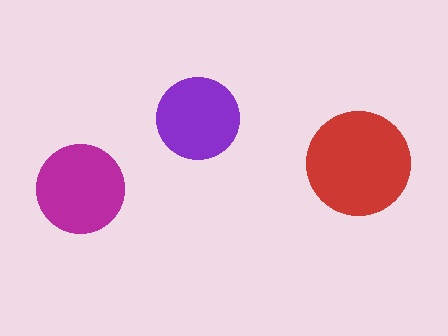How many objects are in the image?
There are 3 objects in the image.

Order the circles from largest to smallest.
the red one, the magenta one, the purple one.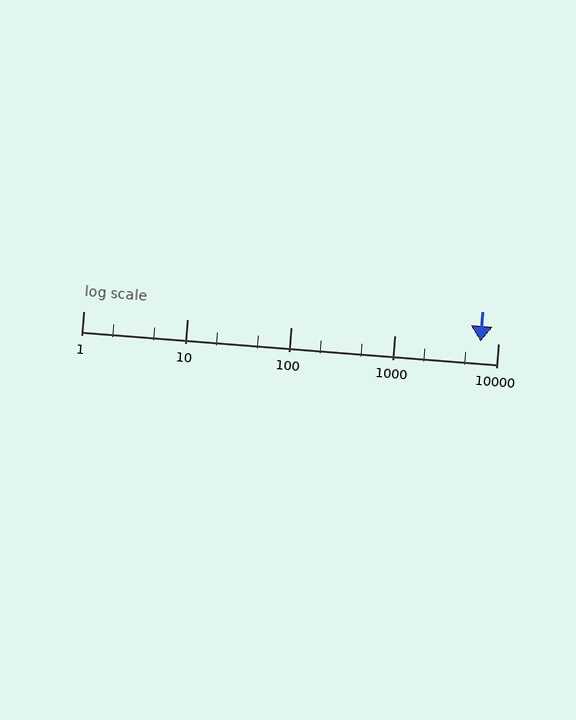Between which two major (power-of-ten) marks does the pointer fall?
The pointer is between 1000 and 10000.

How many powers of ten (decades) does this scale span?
The scale spans 4 decades, from 1 to 10000.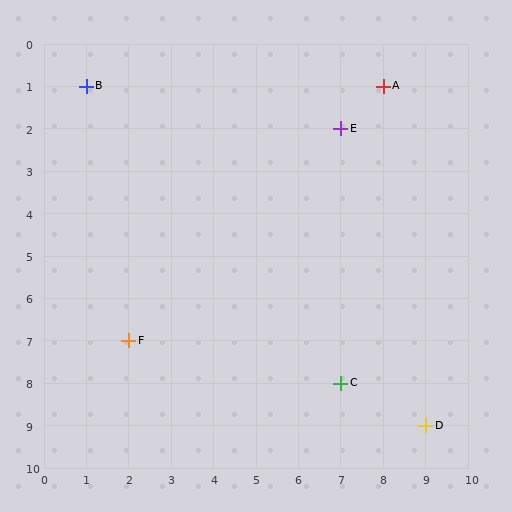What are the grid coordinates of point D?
Point D is at grid coordinates (9, 9).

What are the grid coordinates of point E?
Point E is at grid coordinates (7, 2).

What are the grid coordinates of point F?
Point F is at grid coordinates (2, 7).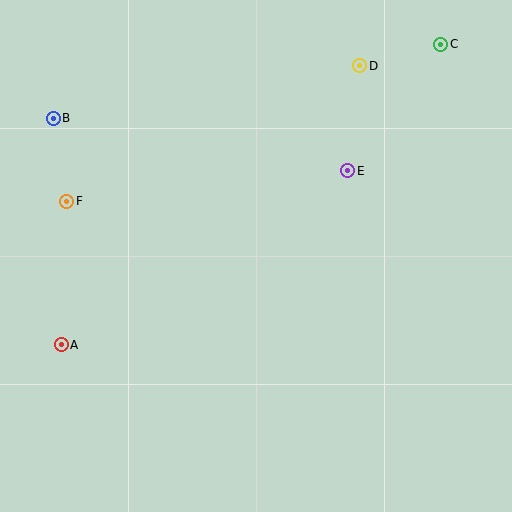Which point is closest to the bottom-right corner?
Point E is closest to the bottom-right corner.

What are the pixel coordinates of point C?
Point C is at (441, 44).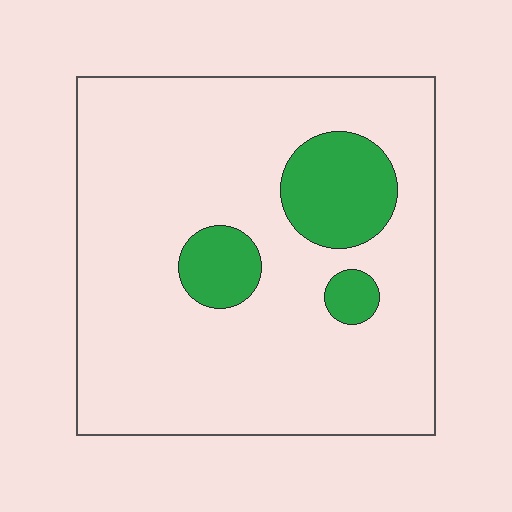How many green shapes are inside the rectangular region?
3.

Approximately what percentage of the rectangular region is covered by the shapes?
Approximately 15%.